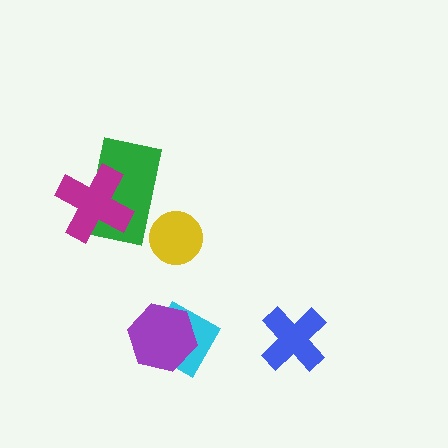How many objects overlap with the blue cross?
0 objects overlap with the blue cross.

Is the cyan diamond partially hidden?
Yes, it is partially covered by another shape.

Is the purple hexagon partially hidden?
No, no other shape covers it.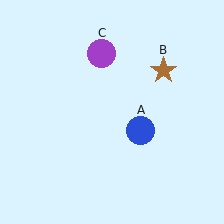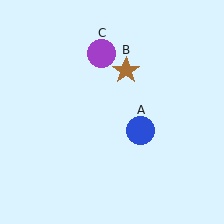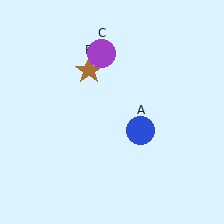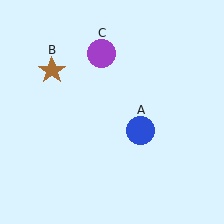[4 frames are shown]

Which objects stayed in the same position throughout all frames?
Blue circle (object A) and purple circle (object C) remained stationary.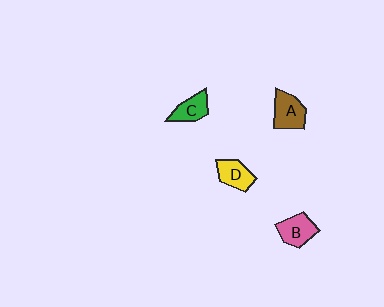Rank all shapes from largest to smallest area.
From largest to smallest: A (brown), B (pink), D (yellow), C (green).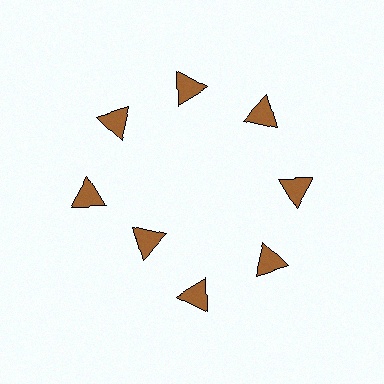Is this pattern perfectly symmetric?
No. The 8 brown triangles are arranged in a ring, but one element near the 8 o'clock position is pulled inward toward the center, breaking the 8-fold rotational symmetry.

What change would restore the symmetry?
The symmetry would be restored by moving it outward, back onto the ring so that all 8 triangles sit at equal angles and equal distance from the center.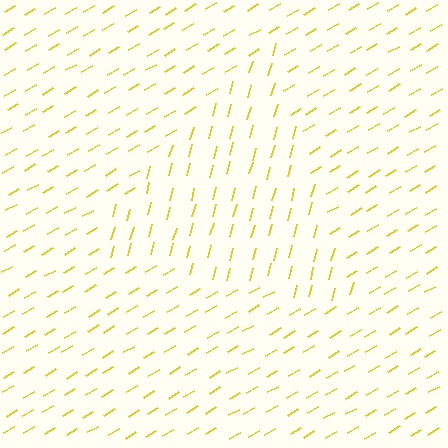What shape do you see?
I see a triangle.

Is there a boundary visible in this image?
Yes, there is a texture boundary formed by a change in line orientation.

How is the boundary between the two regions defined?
The boundary is defined purely by a change in line orientation (approximately 45 degrees difference). All lines are the same color and thickness.